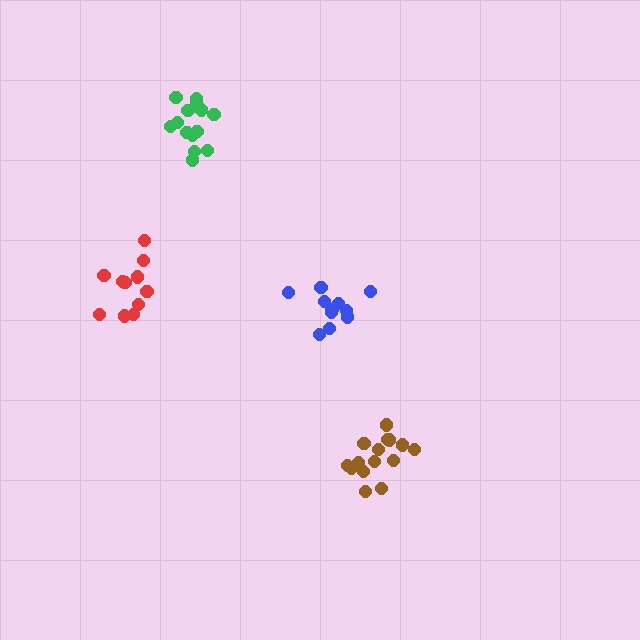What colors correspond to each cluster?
The clusters are colored: green, blue, red, brown.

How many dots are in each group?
Group 1: 14 dots, Group 2: 11 dots, Group 3: 12 dots, Group 4: 15 dots (52 total).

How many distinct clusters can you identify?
There are 4 distinct clusters.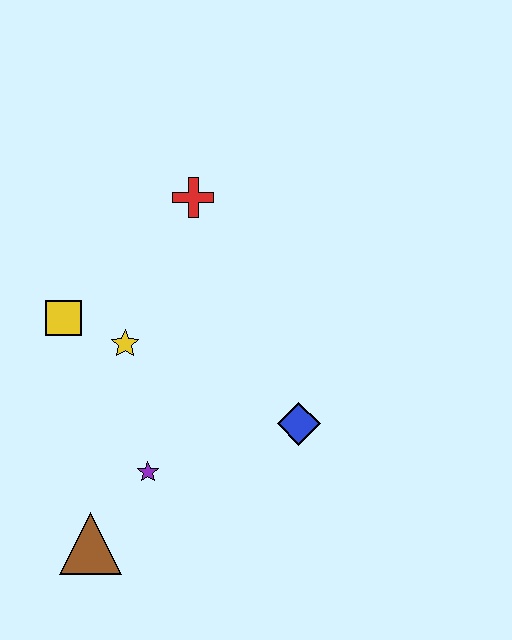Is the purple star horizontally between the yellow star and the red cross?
Yes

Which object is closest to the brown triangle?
The purple star is closest to the brown triangle.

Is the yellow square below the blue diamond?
No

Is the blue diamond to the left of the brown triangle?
No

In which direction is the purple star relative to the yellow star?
The purple star is below the yellow star.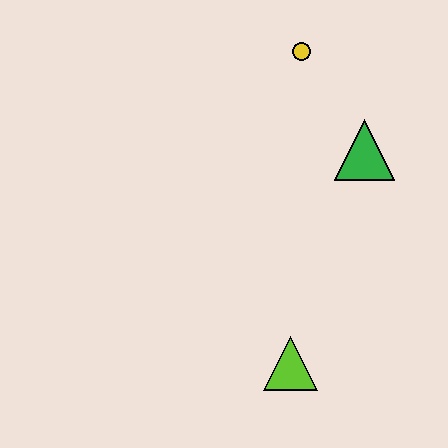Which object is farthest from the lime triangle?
The yellow circle is farthest from the lime triangle.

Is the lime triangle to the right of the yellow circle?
No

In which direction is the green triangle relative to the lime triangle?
The green triangle is above the lime triangle.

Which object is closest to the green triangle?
The yellow circle is closest to the green triangle.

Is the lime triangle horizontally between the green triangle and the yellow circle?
No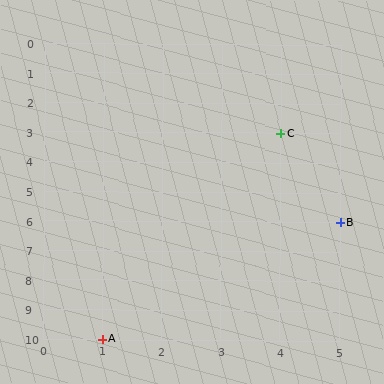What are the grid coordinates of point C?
Point C is at grid coordinates (4, 3).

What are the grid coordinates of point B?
Point B is at grid coordinates (5, 6).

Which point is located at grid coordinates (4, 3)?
Point C is at (4, 3).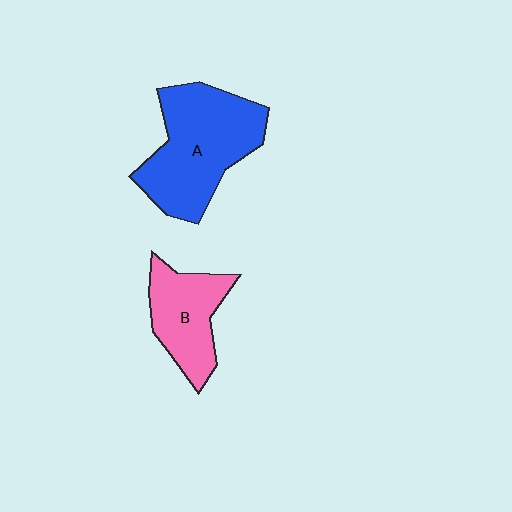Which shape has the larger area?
Shape A (blue).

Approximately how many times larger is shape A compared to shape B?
Approximately 1.6 times.